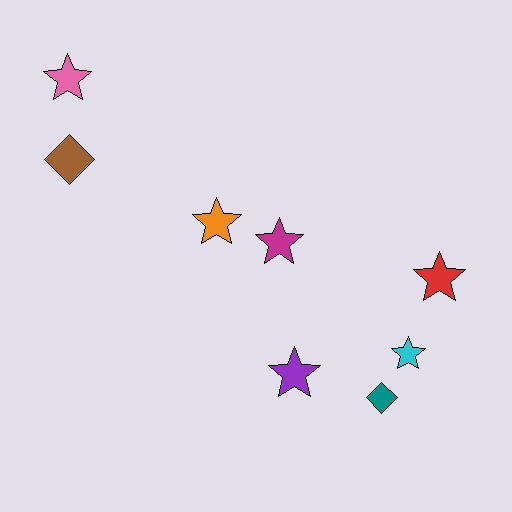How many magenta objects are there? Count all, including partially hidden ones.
There is 1 magenta object.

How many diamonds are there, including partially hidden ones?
There are 2 diamonds.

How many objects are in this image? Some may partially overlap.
There are 8 objects.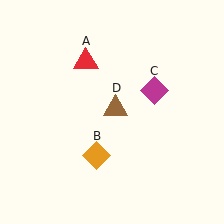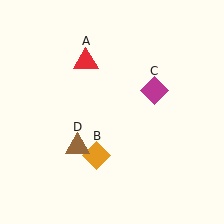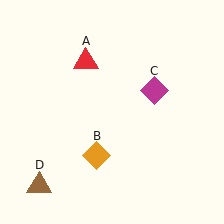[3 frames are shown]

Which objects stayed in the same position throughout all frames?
Red triangle (object A) and orange diamond (object B) and magenta diamond (object C) remained stationary.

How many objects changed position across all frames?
1 object changed position: brown triangle (object D).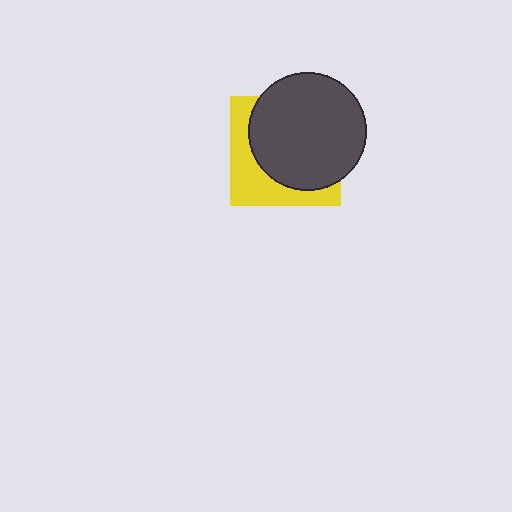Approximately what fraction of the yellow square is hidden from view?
Roughly 64% of the yellow square is hidden behind the dark gray circle.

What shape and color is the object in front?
The object in front is a dark gray circle.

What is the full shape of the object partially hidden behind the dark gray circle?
The partially hidden object is a yellow square.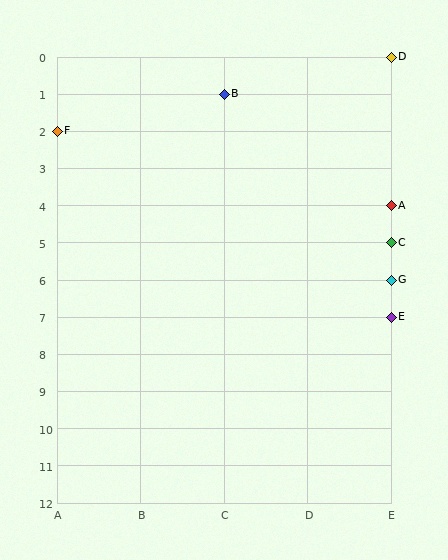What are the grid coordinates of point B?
Point B is at grid coordinates (C, 1).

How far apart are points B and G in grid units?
Points B and G are 2 columns and 5 rows apart (about 5.4 grid units diagonally).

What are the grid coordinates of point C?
Point C is at grid coordinates (E, 5).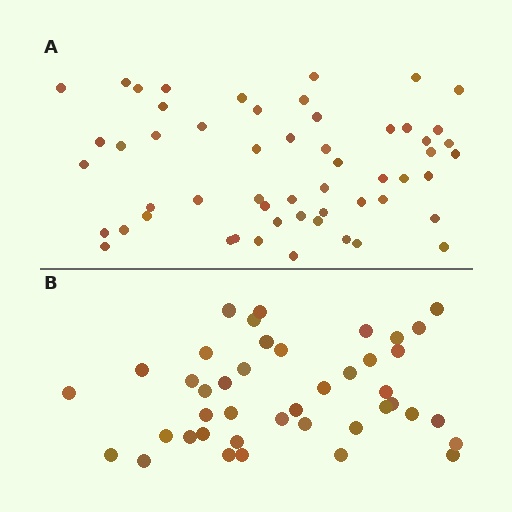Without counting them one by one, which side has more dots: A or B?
Region A (the top region) has more dots.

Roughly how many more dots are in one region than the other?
Region A has approximately 15 more dots than region B.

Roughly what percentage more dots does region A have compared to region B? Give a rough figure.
About 30% more.